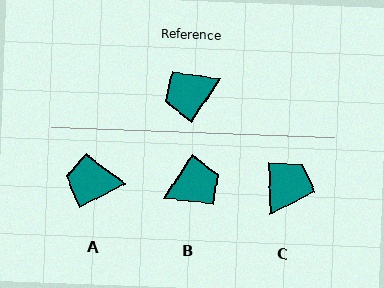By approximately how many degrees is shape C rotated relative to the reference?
Approximately 144 degrees clockwise.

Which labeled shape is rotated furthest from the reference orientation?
B, about 178 degrees away.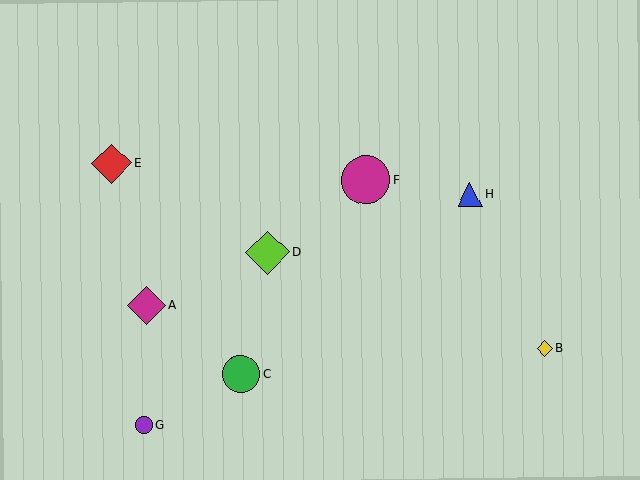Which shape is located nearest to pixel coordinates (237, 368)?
The green circle (labeled C) at (241, 374) is nearest to that location.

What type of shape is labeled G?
Shape G is a purple circle.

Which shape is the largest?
The magenta circle (labeled F) is the largest.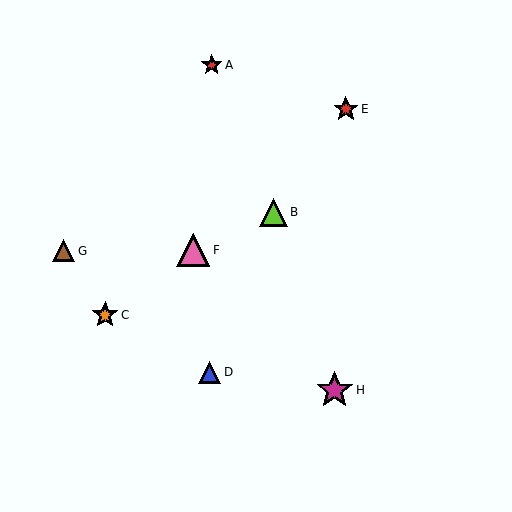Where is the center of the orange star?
The center of the orange star is at (105, 315).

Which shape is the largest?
The magenta star (labeled H) is the largest.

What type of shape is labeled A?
Shape A is a red star.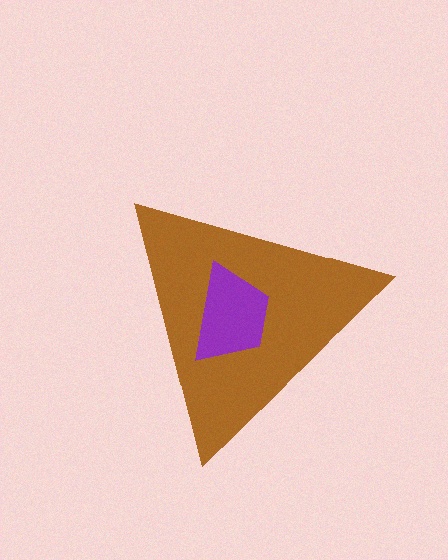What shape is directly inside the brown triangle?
The purple trapezoid.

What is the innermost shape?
The purple trapezoid.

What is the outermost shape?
The brown triangle.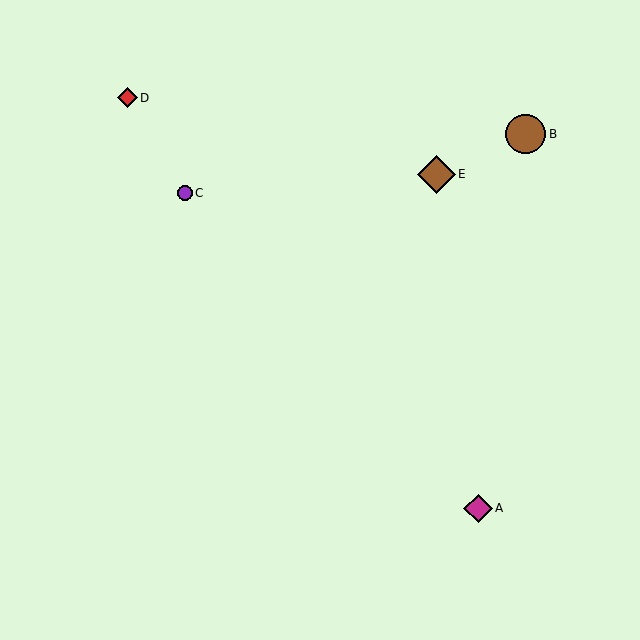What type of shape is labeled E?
Shape E is a brown diamond.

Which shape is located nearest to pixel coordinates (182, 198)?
The purple circle (labeled C) at (185, 193) is nearest to that location.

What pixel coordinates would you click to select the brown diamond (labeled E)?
Click at (436, 174) to select the brown diamond E.